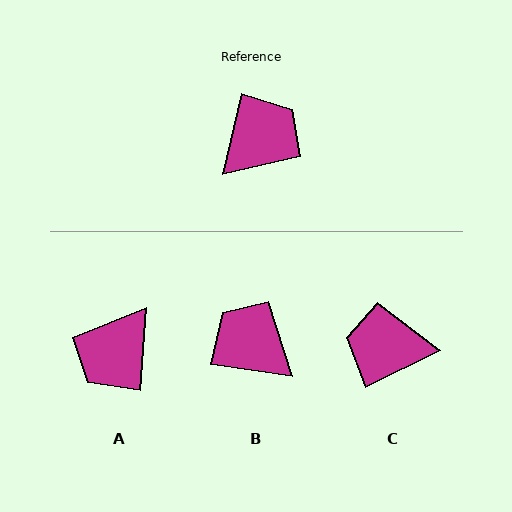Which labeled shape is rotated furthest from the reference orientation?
A, about 171 degrees away.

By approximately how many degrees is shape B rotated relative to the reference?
Approximately 95 degrees counter-clockwise.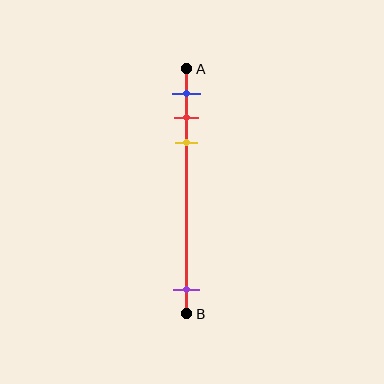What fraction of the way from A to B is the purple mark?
The purple mark is approximately 90% (0.9) of the way from A to B.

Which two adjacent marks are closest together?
The red and yellow marks are the closest adjacent pair.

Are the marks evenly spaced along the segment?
No, the marks are not evenly spaced.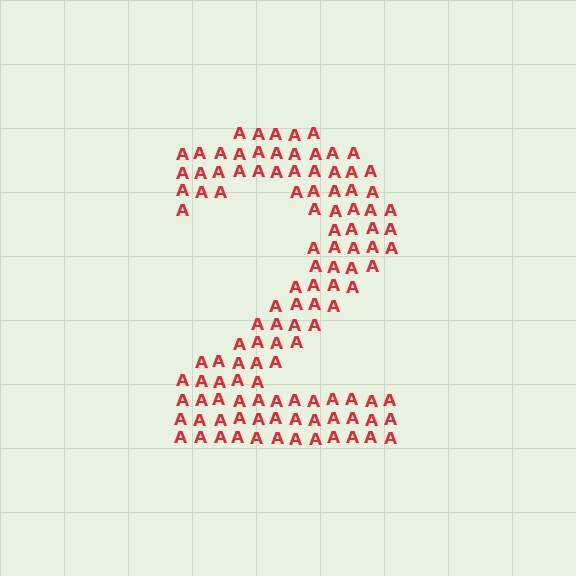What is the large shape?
The large shape is the digit 2.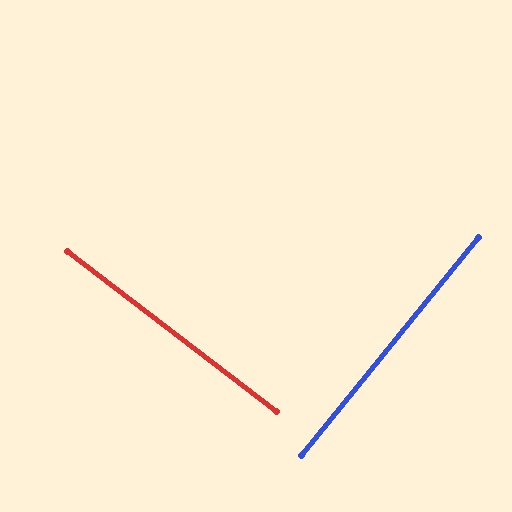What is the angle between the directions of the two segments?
Approximately 88 degrees.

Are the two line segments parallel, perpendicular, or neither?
Perpendicular — they meet at approximately 88°.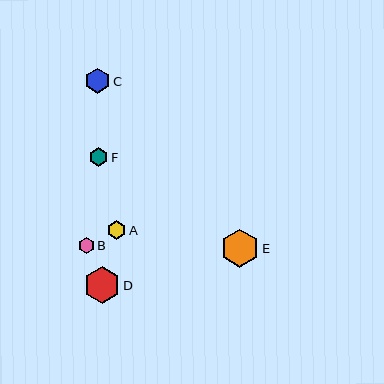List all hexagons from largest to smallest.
From largest to smallest: E, D, C, A, F, B.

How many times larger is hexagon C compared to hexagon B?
Hexagon C is approximately 1.6 times the size of hexagon B.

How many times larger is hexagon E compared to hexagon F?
Hexagon E is approximately 2.0 times the size of hexagon F.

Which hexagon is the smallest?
Hexagon B is the smallest with a size of approximately 15 pixels.